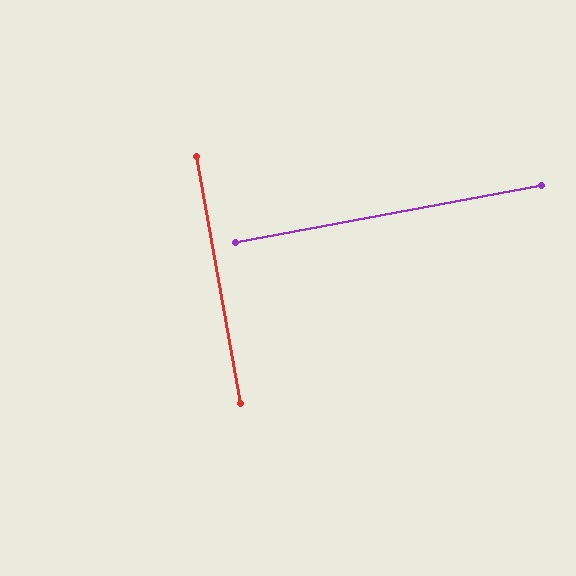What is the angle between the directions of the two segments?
Approximately 89 degrees.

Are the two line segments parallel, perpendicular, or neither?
Perpendicular — they meet at approximately 89°.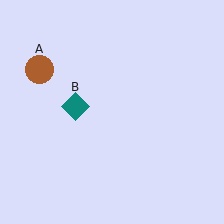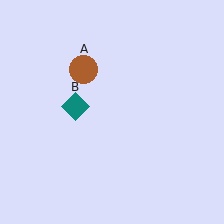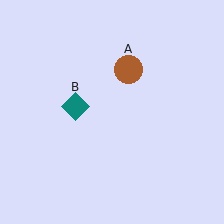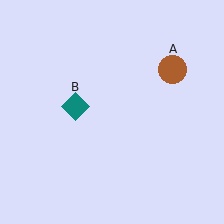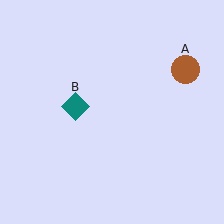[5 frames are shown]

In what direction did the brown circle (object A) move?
The brown circle (object A) moved right.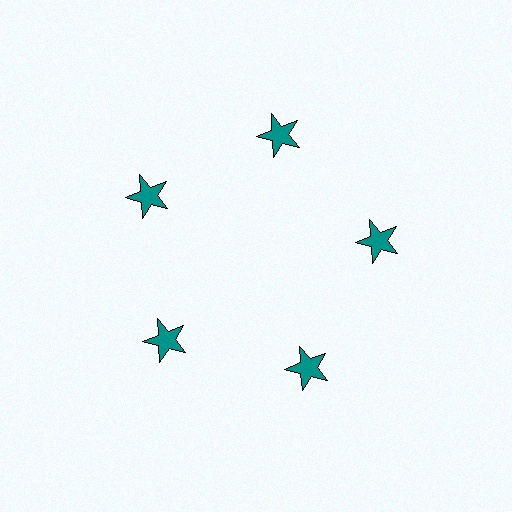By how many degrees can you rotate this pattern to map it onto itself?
The pattern maps onto itself every 72 degrees of rotation.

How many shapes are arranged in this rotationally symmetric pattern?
There are 5 shapes, arranged in 5 groups of 1.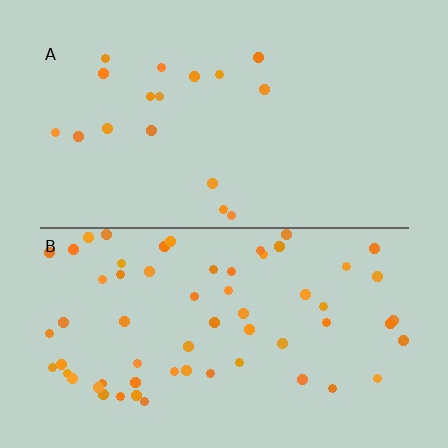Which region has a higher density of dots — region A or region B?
B (the bottom).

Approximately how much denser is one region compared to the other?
Approximately 3.5× — region B over region A.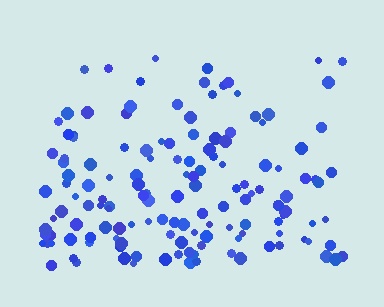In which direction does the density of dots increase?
From top to bottom, with the bottom side densest.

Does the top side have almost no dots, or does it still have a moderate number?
Still a moderate number, just noticeably fewer than the bottom.